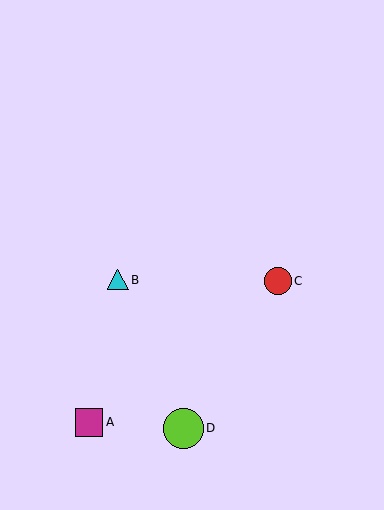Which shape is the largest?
The lime circle (labeled D) is the largest.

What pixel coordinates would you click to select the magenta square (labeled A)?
Click at (89, 422) to select the magenta square A.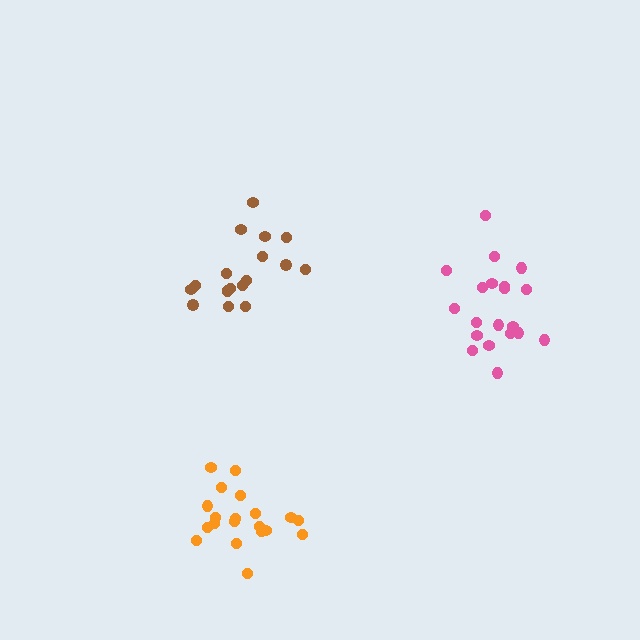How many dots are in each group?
Group 1: 18 dots, Group 2: 20 dots, Group 3: 20 dots (58 total).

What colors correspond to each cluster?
The clusters are colored: brown, pink, orange.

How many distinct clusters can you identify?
There are 3 distinct clusters.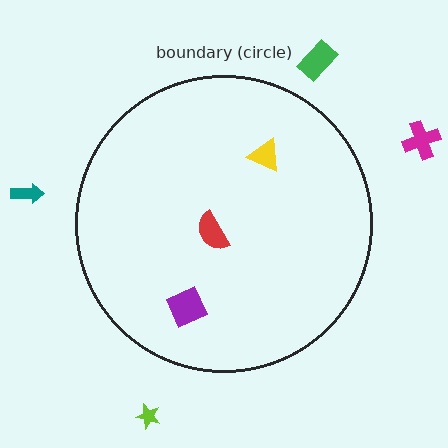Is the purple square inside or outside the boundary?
Inside.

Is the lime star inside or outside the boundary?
Outside.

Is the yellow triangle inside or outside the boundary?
Inside.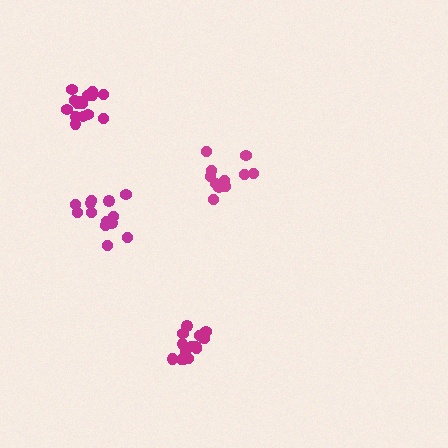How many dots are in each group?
Group 1: 15 dots, Group 2: 11 dots, Group 3: 15 dots, Group 4: 13 dots (54 total).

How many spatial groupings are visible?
There are 4 spatial groupings.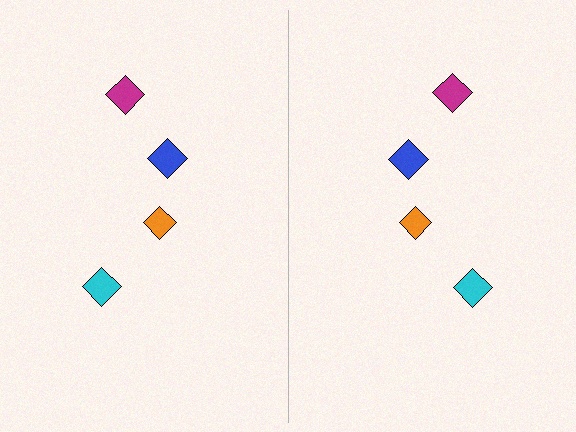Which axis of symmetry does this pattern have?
The pattern has a vertical axis of symmetry running through the center of the image.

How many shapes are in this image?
There are 8 shapes in this image.